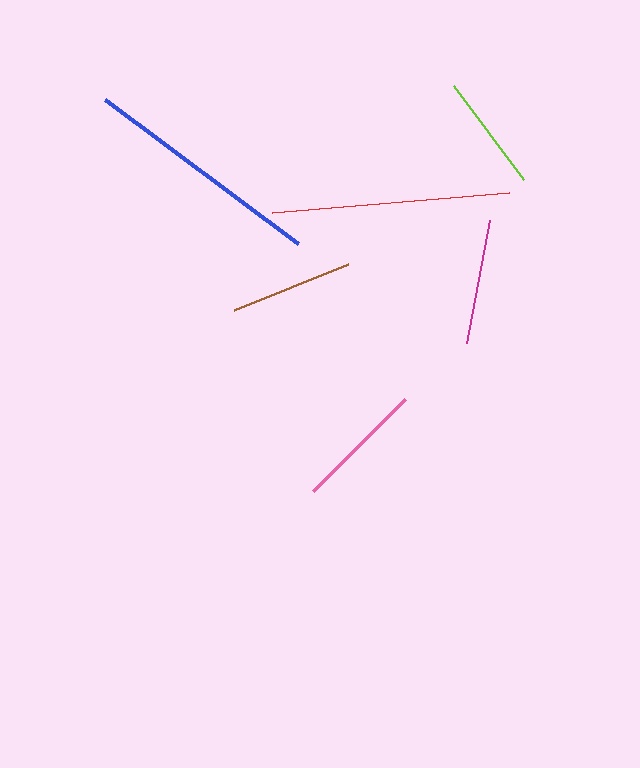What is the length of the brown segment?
The brown segment is approximately 123 pixels long.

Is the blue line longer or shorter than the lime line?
The blue line is longer than the lime line.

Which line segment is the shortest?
The lime line is the shortest at approximately 117 pixels.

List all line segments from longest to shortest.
From longest to shortest: blue, red, pink, magenta, brown, lime.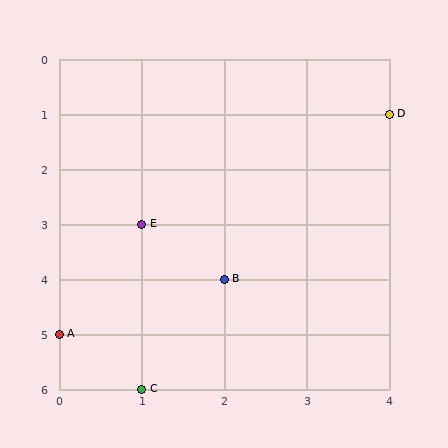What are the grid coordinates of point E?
Point E is at grid coordinates (1, 3).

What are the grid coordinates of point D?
Point D is at grid coordinates (4, 1).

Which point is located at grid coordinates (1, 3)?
Point E is at (1, 3).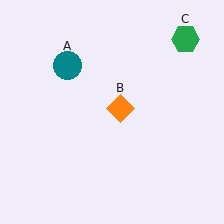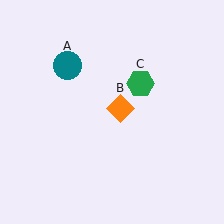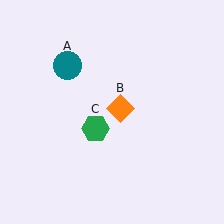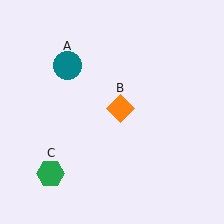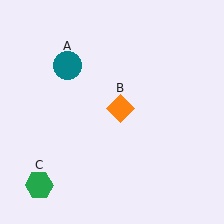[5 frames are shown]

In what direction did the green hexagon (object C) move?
The green hexagon (object C) moved down and to the left.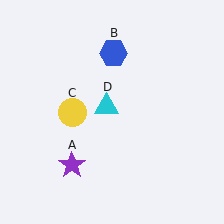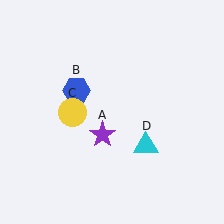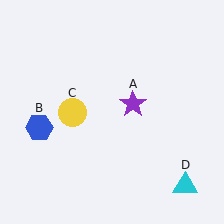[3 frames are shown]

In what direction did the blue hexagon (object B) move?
The blue hexagon (object B) moved down and to the left.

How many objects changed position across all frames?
3 objects changed position: purple star (object A), blue hexagon (object B), cyan triangle (object D).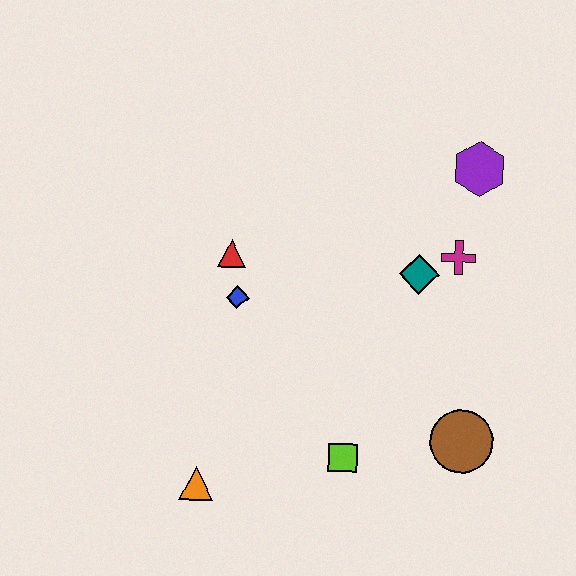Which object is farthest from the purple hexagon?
The orange triangle is farthest from the purple hexagon.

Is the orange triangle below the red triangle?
Yes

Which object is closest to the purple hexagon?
The magenta cross is closest to the purple hexagon.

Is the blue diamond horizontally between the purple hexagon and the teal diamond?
No